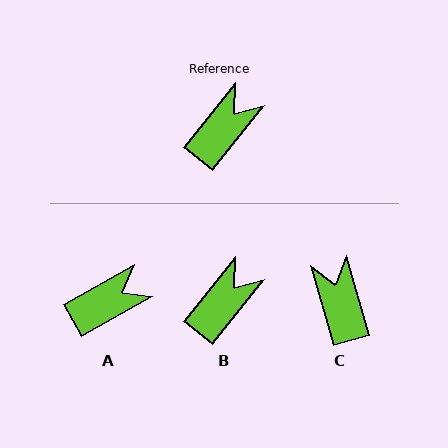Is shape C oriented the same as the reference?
No, it is off by about 54 degrees.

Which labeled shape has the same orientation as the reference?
B.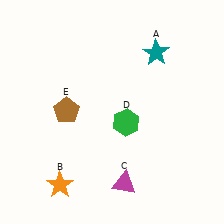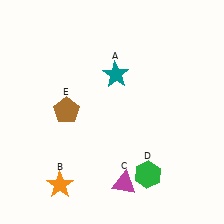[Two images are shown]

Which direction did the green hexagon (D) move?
The green hexagon (D) moved down.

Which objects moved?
The objects that moved are: the teal star (A), the green hexagon (D).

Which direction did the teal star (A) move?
The teal star (A) moved left.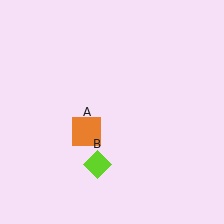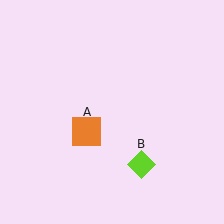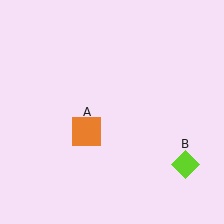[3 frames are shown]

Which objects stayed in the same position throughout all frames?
Orange square (object A) remained stationary.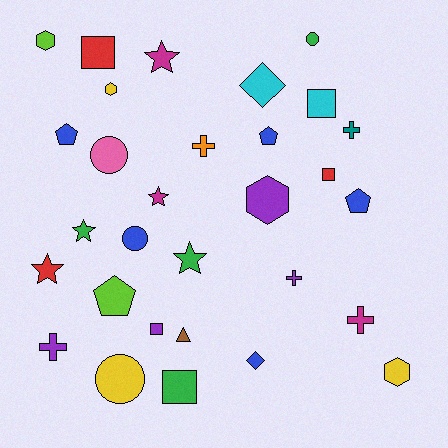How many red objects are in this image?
There are 3 red objects.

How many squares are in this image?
There are 5 squares.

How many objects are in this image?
There are 30 objects.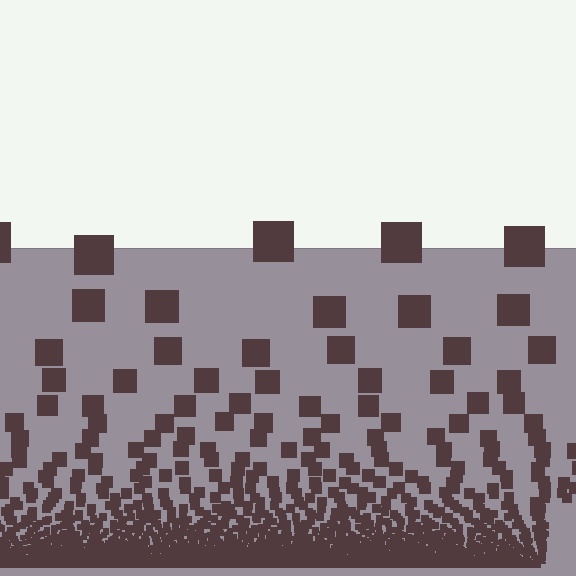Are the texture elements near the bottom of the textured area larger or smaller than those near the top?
Smaller. The gradient is inverted — elements near the bottom are smaller and denser.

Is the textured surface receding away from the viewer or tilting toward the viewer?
The surface appears to tilt toward the viewer. Texture elements get larger and sparser toward the top.